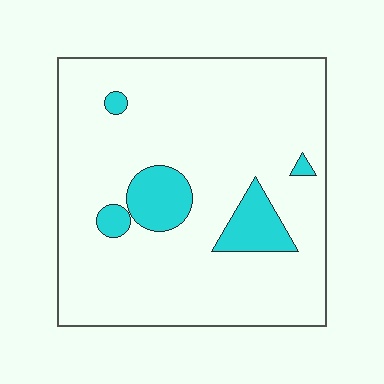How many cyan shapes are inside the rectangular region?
5.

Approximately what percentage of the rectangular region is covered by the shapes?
Approximately 10%.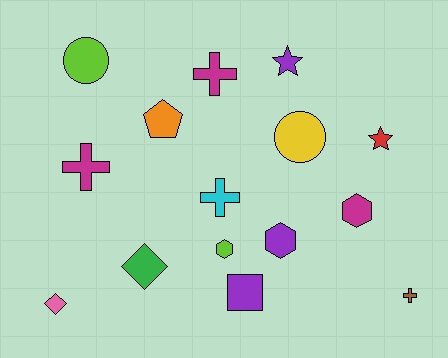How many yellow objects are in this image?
There is 1 yellow object.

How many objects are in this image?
There are 15 objects.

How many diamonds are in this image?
There are 2 diamonds.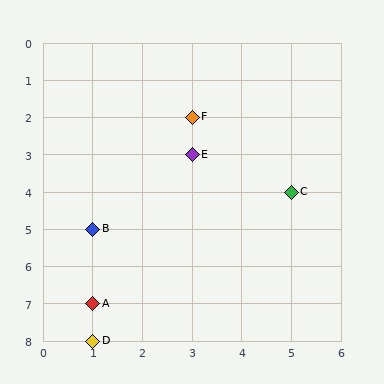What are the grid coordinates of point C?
Point C is at grid coordinates (5, 4).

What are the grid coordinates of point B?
Point B is at grid coordinates (1, 5).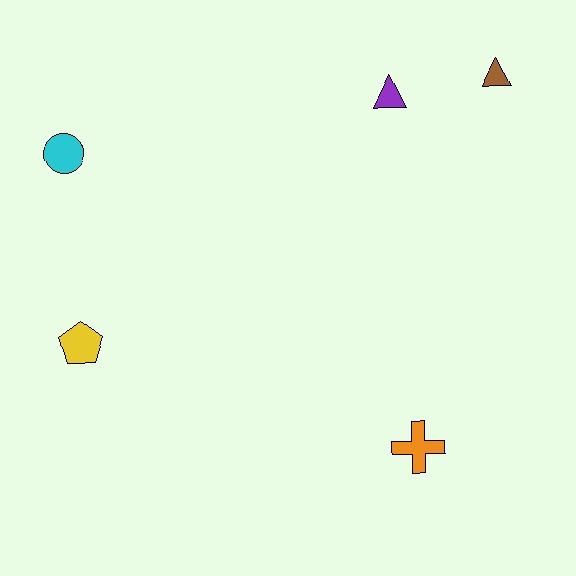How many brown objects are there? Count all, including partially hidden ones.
There is 1 brown object.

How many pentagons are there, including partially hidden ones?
There is 1 pentagon.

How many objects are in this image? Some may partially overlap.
There are 5 objects.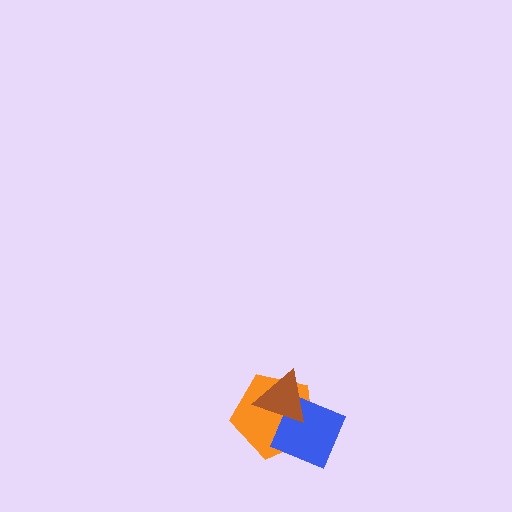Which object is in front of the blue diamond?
The brown triangle is in front of the blue diamond.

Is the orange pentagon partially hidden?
Yes, it is partially covered by another shape.